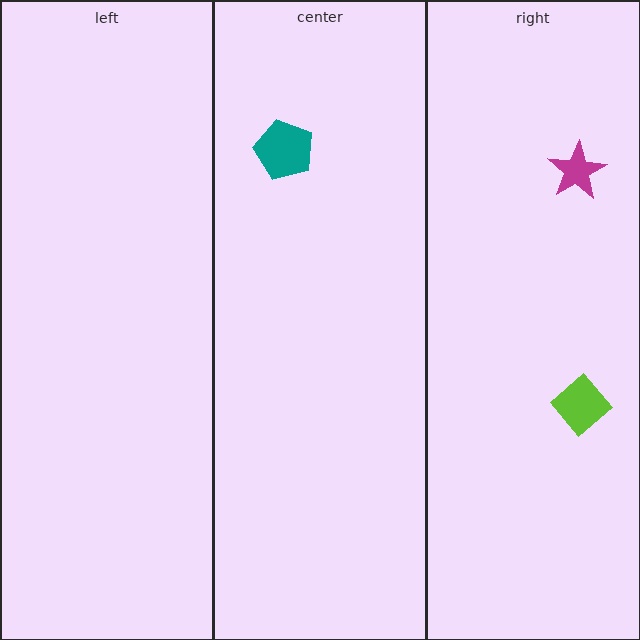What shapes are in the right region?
The lime diamond, the magenta star.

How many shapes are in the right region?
2.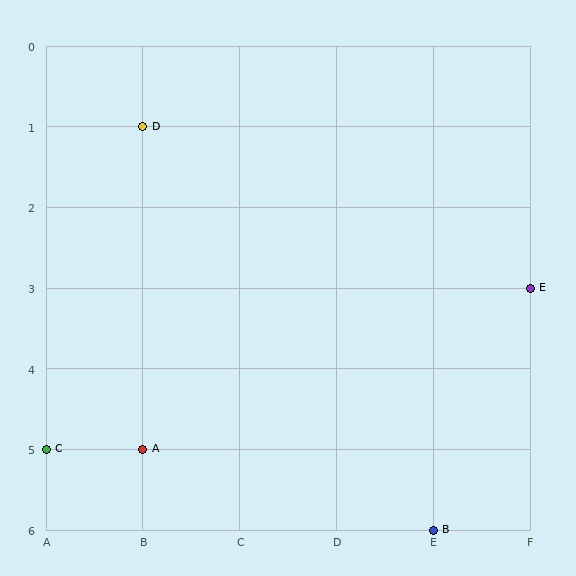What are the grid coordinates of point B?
Point B is at grid coordinates (E, 6).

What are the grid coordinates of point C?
Point C is at grid coordinates (A, 5).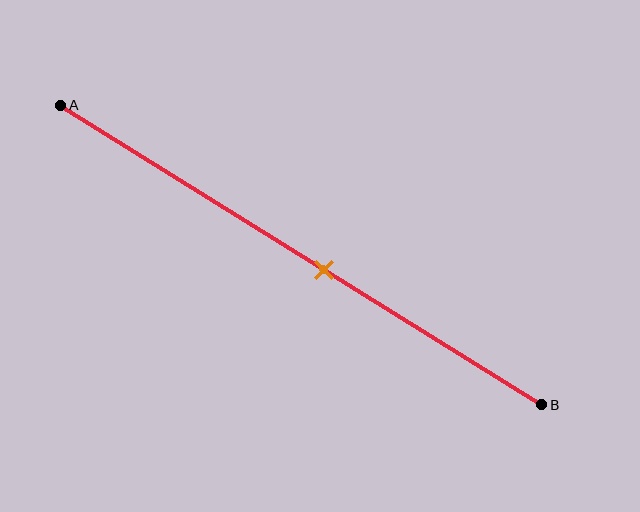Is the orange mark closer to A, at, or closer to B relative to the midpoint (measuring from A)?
The orange mark is closer to point B than the midpoint of segment AB.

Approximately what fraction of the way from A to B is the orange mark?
The orange mark is approximately 55% of the way from A to B.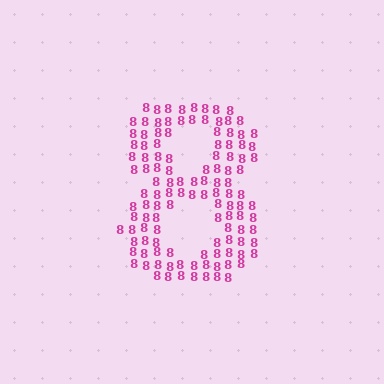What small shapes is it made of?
It is made of small digit 8's.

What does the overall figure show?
The overall figure shows the digit 8.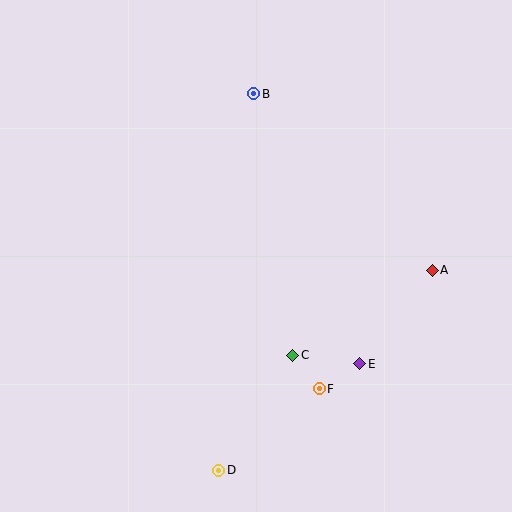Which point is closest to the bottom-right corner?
Point E is closest to the bottom-right corner.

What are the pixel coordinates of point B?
Point B is at (254, 94).